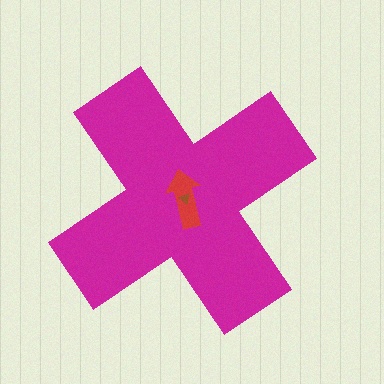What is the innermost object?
The brown triangle.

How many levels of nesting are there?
3.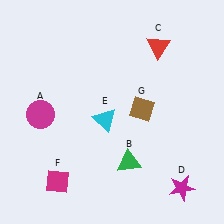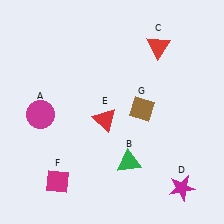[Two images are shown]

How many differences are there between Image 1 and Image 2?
There is 1 difference between the two images.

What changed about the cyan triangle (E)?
In Image 1, E is cyan. In Image 2, it changed to red.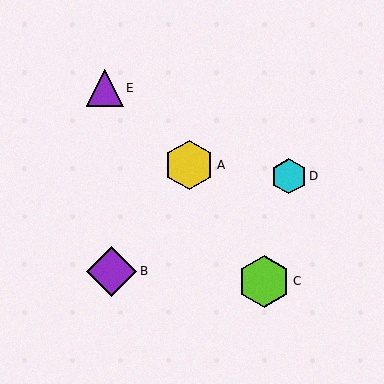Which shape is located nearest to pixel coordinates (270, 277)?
The lime hexagon (labeled C) at (264, 281) is nearest to that location.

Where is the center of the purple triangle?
The center of the purple triangle is at (105, 88).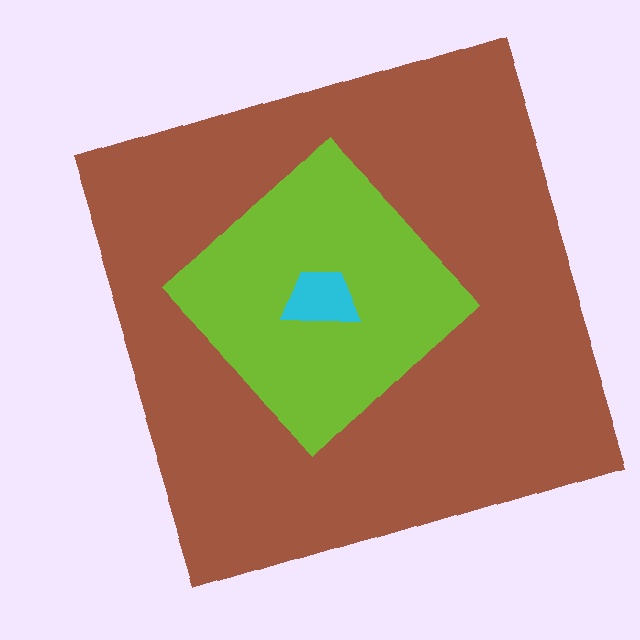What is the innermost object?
The cyan trapezoid.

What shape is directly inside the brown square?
The lime diamond.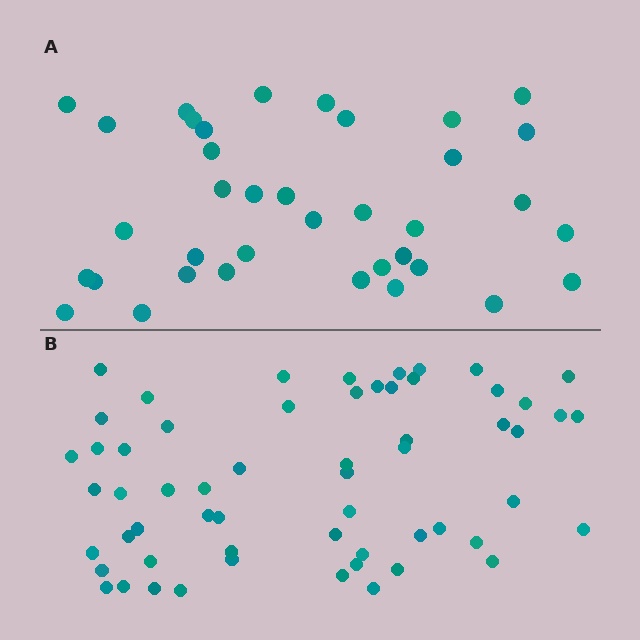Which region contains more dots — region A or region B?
Region B (the bottom region) has more dots.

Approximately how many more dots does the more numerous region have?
Region B has approximately 20 more dots than region A.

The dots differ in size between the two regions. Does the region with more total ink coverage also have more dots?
No. Region A has more total ink coverage because its dots are larger, but region B actually contains more individual dots. Total area can be misleading — the number of items is what matters here.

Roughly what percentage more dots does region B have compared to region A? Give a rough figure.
About 60% more.